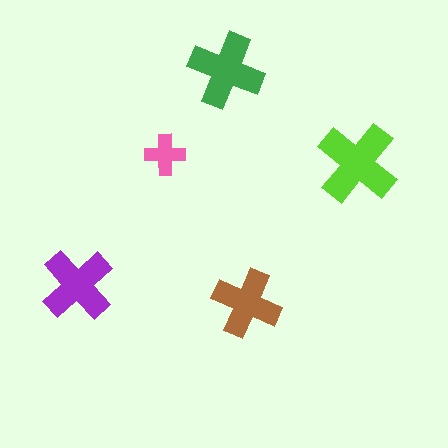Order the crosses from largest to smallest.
the lime one, the green one, the purple one, the brown one, the pink one.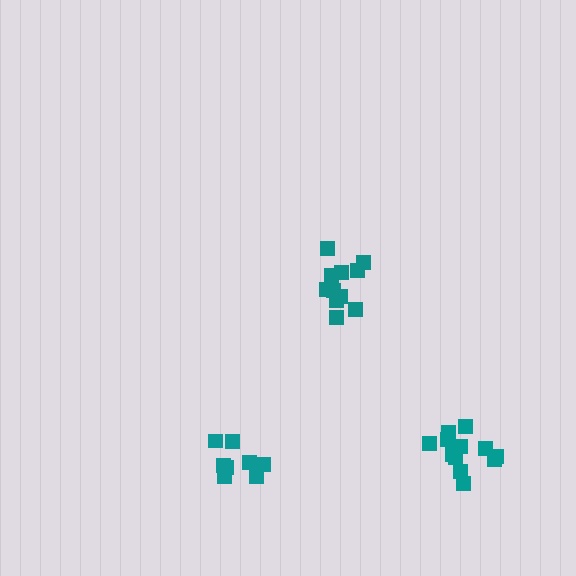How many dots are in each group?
Group 1: 11 dots, Group 2: 12 dots, Group 3: 8 dots (31 total).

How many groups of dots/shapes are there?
There are 3 groups.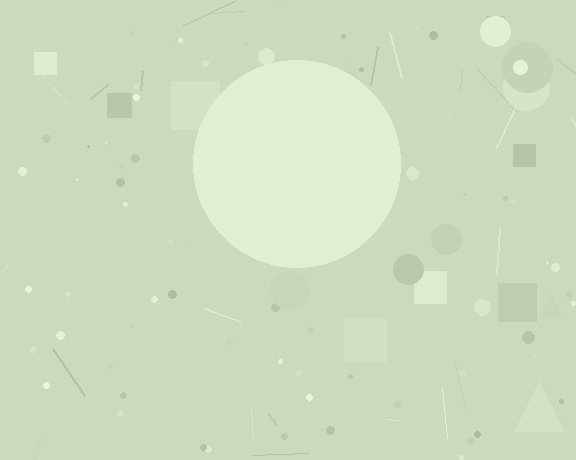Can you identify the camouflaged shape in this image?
The camouflaged shape is a circle.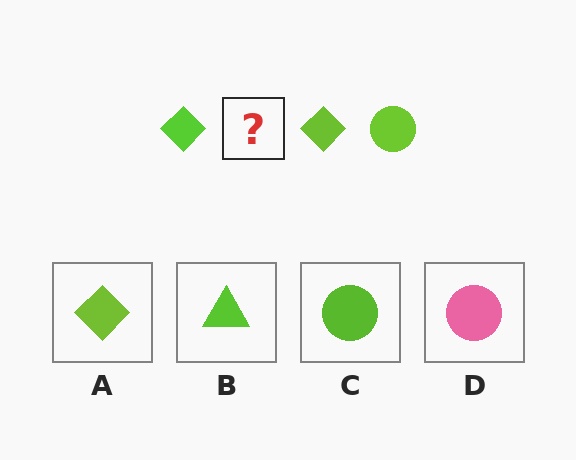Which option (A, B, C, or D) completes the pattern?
C.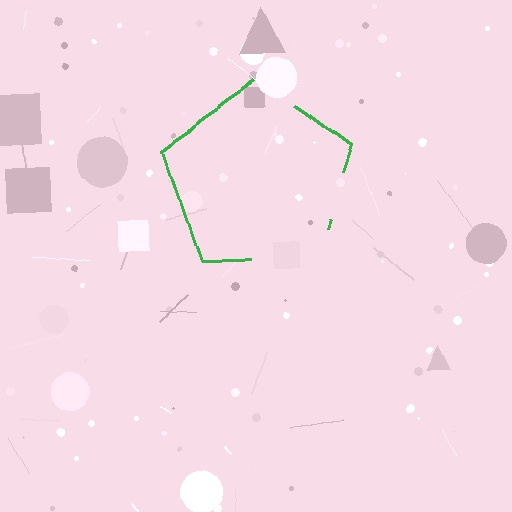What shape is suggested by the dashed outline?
The dashed outline suggests a pentagon.